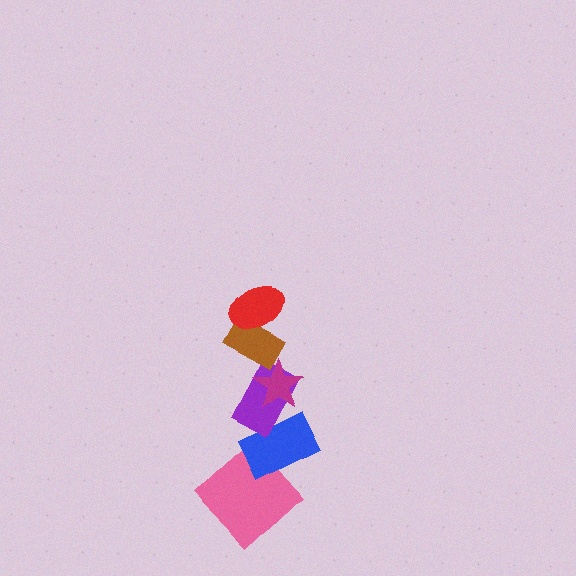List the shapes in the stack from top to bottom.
From top to bottom: the red ellipse, the brown rectangle, the magenta star, the purple rectangle, the blue rectangle, the pink diamond.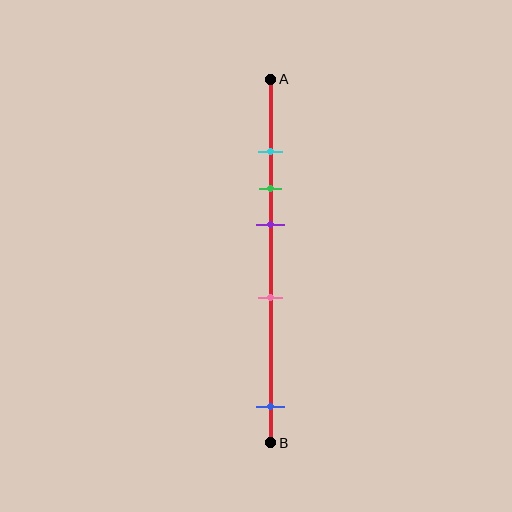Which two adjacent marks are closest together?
The cyan and green marks are the closest adjacent pair.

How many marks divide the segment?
There are 5 marks dividing the segment.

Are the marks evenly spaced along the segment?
No, the marks are not evenly spaced.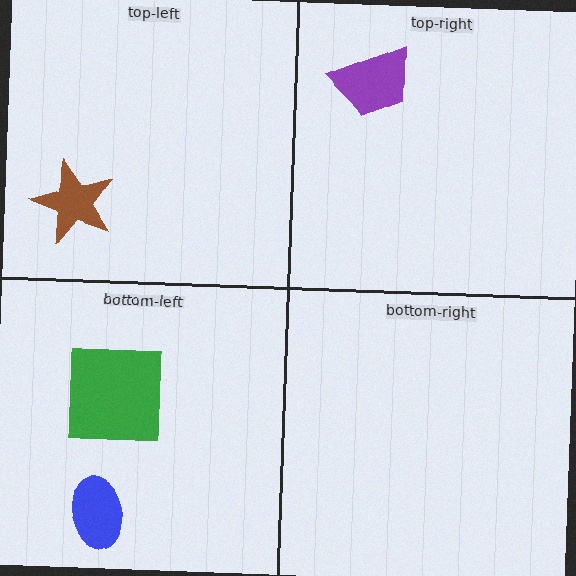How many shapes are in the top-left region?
1.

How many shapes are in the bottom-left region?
2.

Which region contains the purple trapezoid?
The top-right region.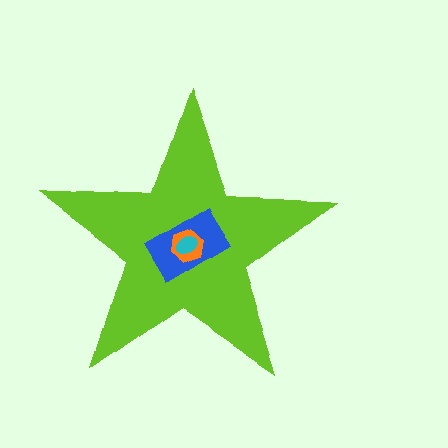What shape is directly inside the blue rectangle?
The orange hexagon.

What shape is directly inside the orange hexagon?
The cyan ellipse.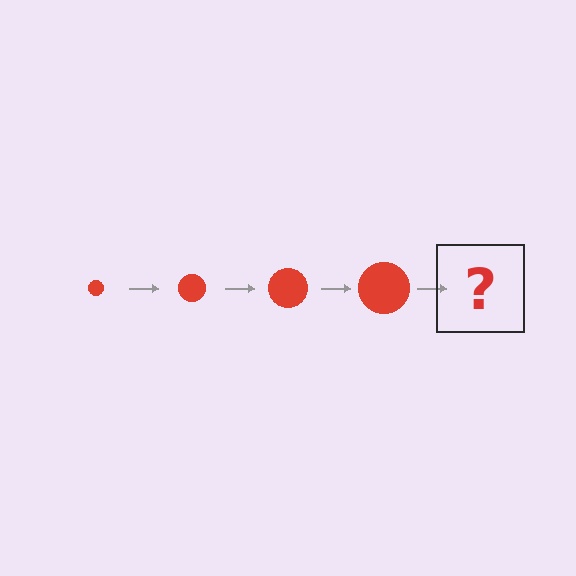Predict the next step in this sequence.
The next step is a red circle, larger than the previous one.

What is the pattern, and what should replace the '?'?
The pattern is that the circle gets progressively larger each step. The '?' should be a red circle, larger than the previous one.